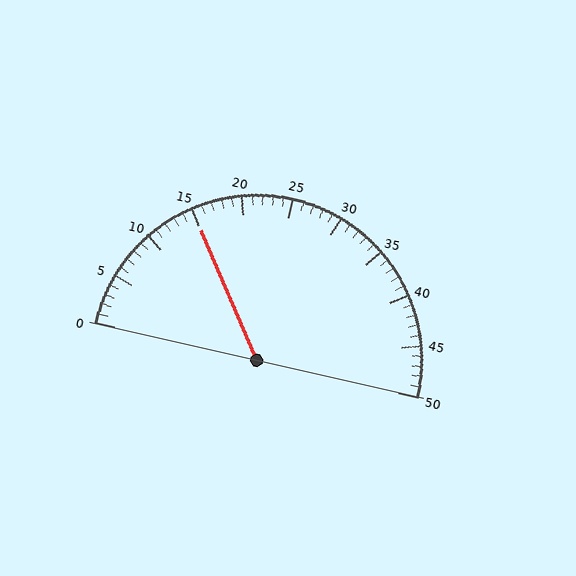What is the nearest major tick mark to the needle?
The nearest major tick mark is 15.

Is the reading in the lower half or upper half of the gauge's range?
The reading is in the lower half of the range (0 to 50).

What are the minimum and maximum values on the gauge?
The gauge ranges from 0 to 50.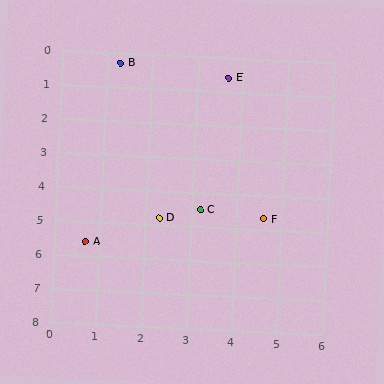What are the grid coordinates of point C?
Point C is at approximately (3.2, 4.5).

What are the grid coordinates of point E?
Point E is at approximately (3.7, 0.6).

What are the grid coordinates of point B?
Point B is at approximately (1.3, 0.3).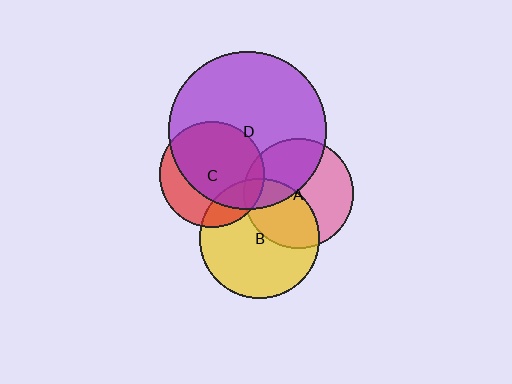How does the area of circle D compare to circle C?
Approximately 2.2 times.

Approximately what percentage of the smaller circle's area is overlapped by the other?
Approximately 40%.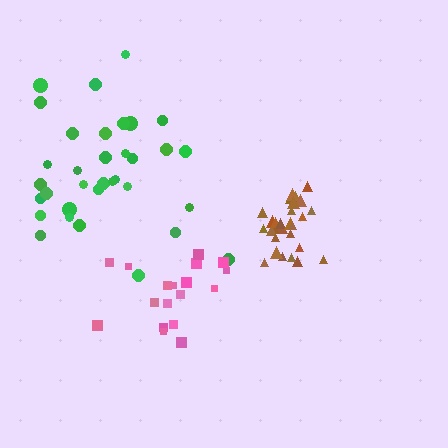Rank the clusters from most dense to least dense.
brown, pink, green.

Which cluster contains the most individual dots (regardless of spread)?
Green (34).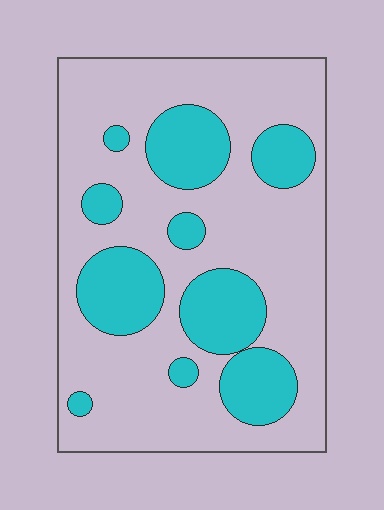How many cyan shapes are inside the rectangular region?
10.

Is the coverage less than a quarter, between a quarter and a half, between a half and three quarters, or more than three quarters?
Between a quarter and a half.